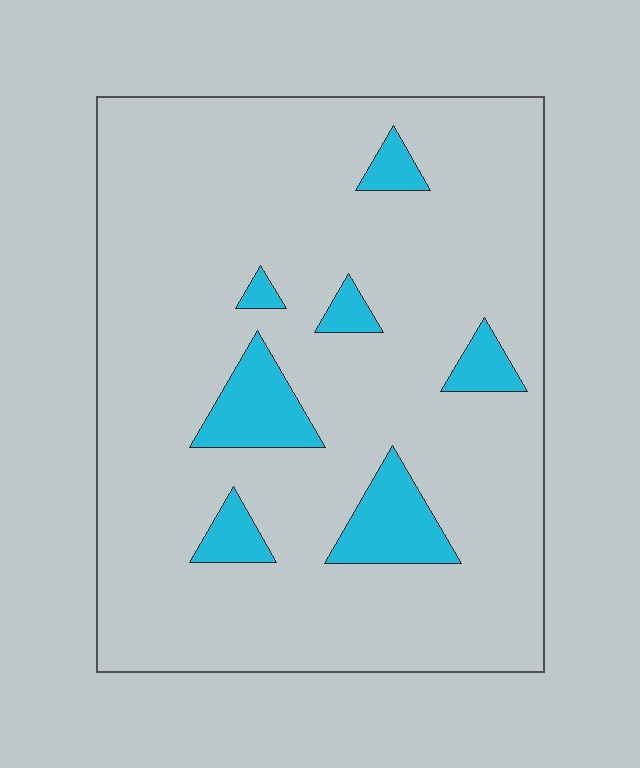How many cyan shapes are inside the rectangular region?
7.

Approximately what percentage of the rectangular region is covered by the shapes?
Approximately 10%.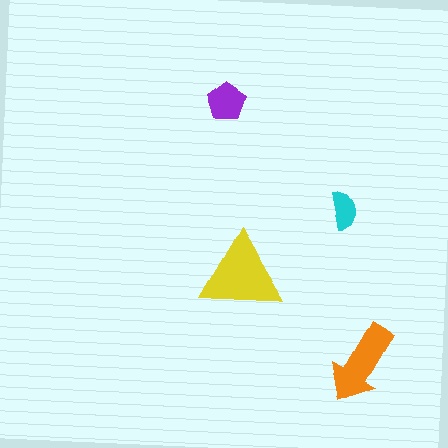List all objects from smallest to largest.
The cyan semicircle, the purple pentagon, the orange arrow, the yellow triangle.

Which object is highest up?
The purple pentagon is topmost.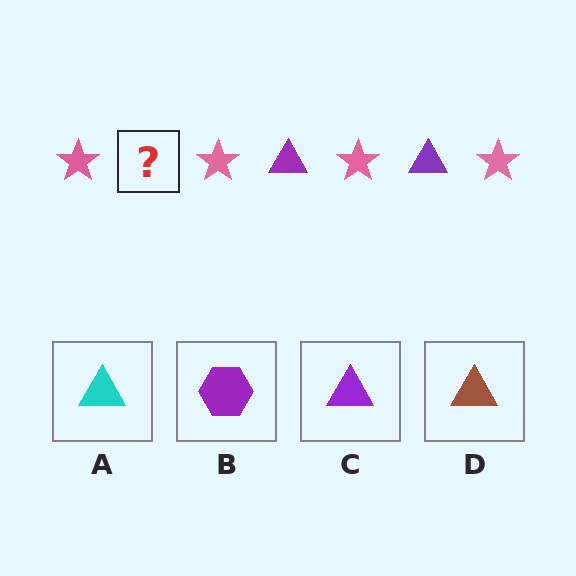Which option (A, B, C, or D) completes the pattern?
C.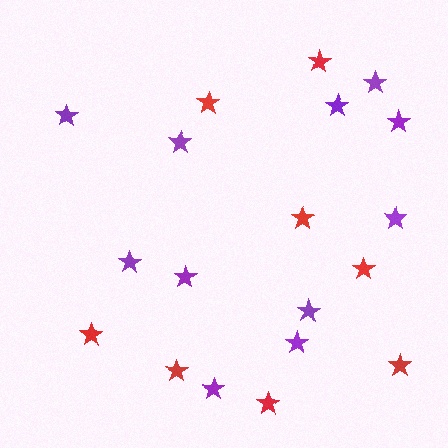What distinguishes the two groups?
There are 2 groups: one group of red stars (8) and one group of purple stars (11).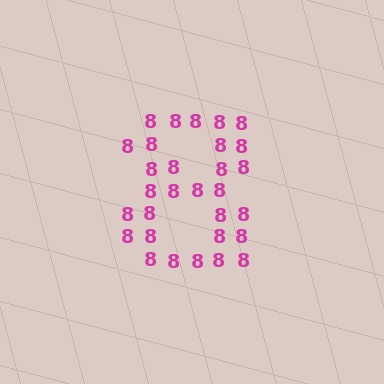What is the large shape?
The large shape is the digit 8.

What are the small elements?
The small elements are digit 8's.